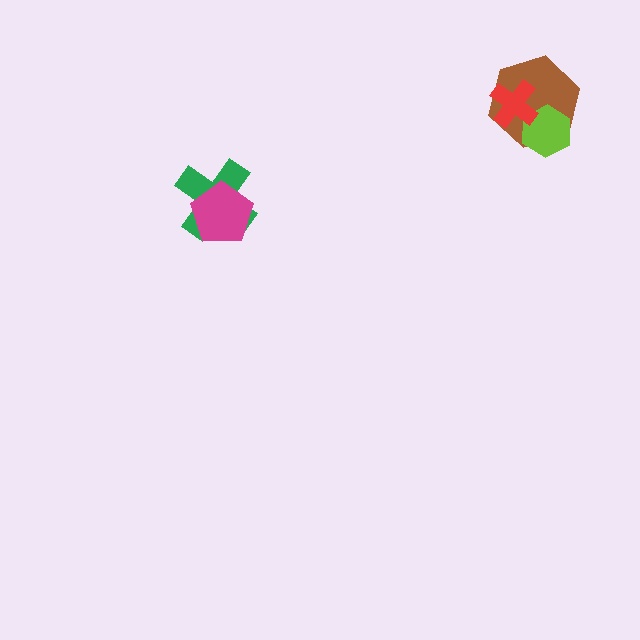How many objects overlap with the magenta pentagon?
1 object overlaps with the magenta pentagon.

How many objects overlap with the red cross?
2 objects overlap with the red cross.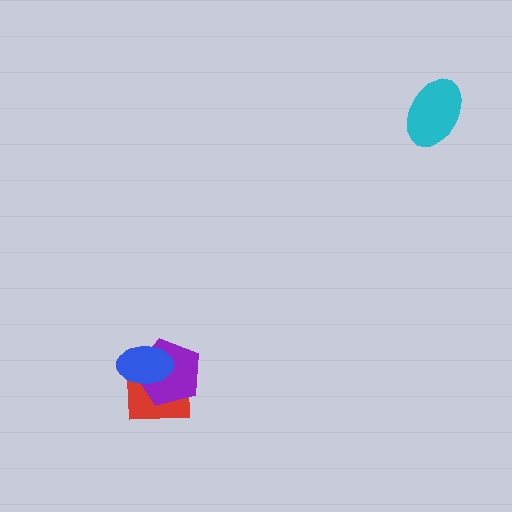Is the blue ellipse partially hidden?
No, no other shape covers it.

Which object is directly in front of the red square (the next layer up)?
The purple pentagon is directly in front of the red square.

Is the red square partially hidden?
Yes, it is partially covered by another shape.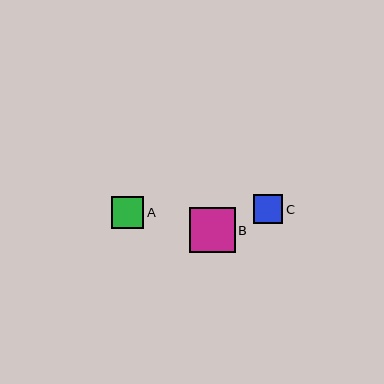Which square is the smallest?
Square C is the smallest with a size of approximately 29 pixels.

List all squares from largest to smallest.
From largest to smallest: B, A, C.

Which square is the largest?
Square B is the largest with a size of approximately 46 pixels.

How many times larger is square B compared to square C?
Square B is approximately 1.6 times the size of square C.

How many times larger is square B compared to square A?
Square B is approximately 1.4 times the size of square A.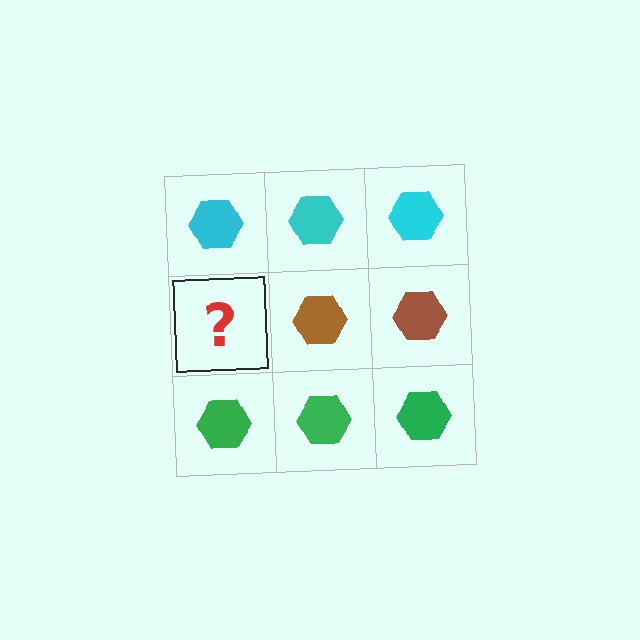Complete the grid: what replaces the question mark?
The question mark should be replaced with a brown hexagon.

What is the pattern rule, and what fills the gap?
The rule is that each row has a consistent color. The gap should be filled with a brown hexagon.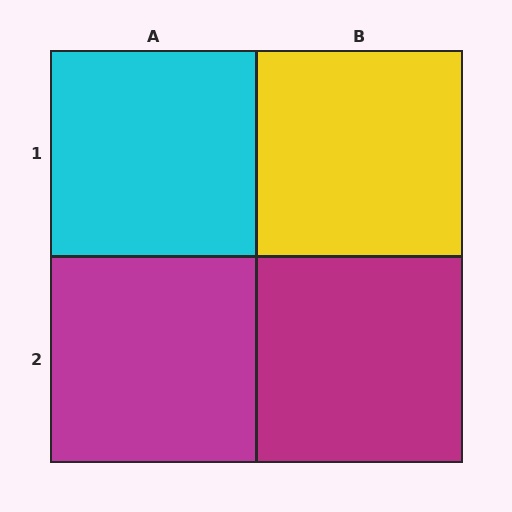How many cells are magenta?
2 cells are magenta.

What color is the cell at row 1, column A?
Cyan.